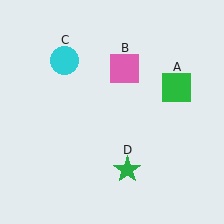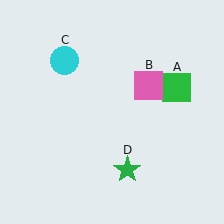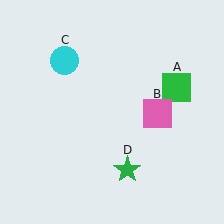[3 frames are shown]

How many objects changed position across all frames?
1 object changed position: pink square (object B).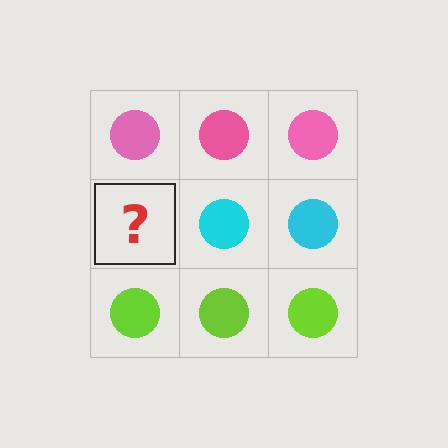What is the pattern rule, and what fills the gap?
The rule is that each row has a consistent color. The gap should be filled with a cyan circle.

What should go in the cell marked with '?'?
The missing cell should contain a cyan circle.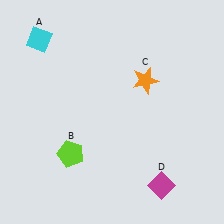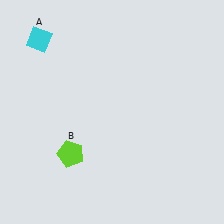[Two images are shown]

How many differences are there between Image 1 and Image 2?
There are 2 differences between the two images.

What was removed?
The orange star (C), the magenta diamond (D) were removed in Image 2.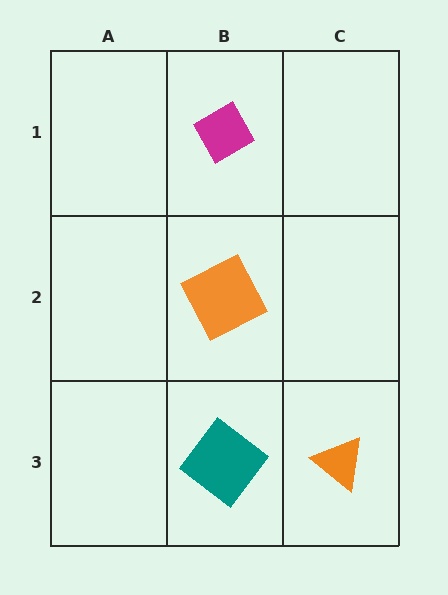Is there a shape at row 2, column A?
No, that cell is empty.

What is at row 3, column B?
A teal diamond.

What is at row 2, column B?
An orange square.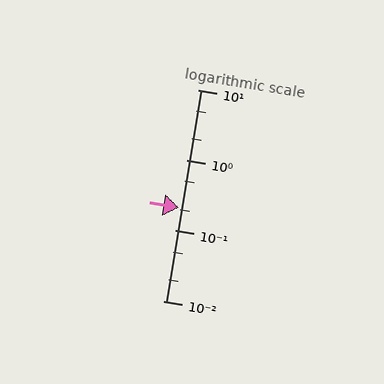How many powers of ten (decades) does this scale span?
The scale spans 3 decades, from 0.01 to 10.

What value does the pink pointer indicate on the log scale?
The pointer indicates approximately 0.21.